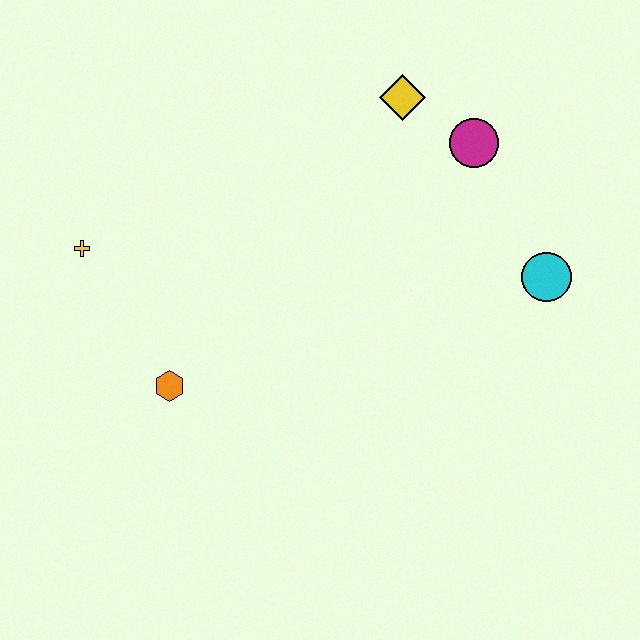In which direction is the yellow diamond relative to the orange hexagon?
The yellow diamond is above the orange hexagon.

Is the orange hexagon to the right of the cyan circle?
No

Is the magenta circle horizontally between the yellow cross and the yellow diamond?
No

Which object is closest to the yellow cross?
The orange hexagon is closest to the yellow cross.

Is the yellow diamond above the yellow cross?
Yes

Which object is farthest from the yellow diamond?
The orange hexagon is farthest from the yellow diamond.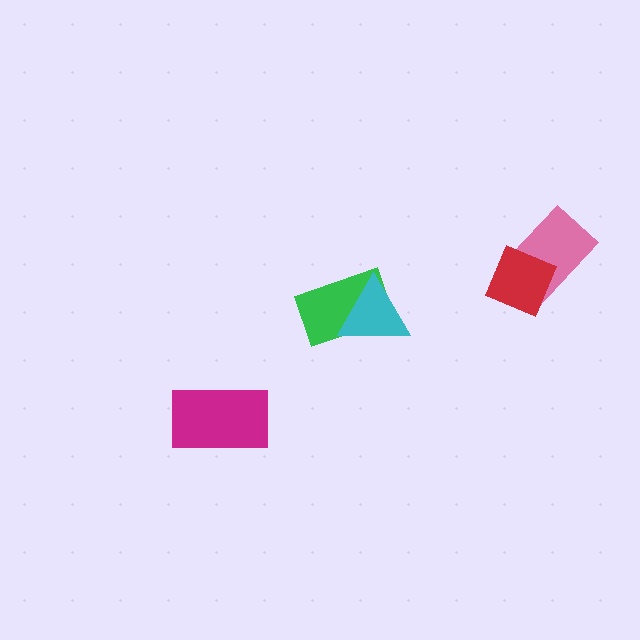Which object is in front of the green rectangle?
The cyan triangle is in front of the green rectangle.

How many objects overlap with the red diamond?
1 object overlaps with the red diamond.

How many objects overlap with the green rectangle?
1 object overlaps with the green rectangle.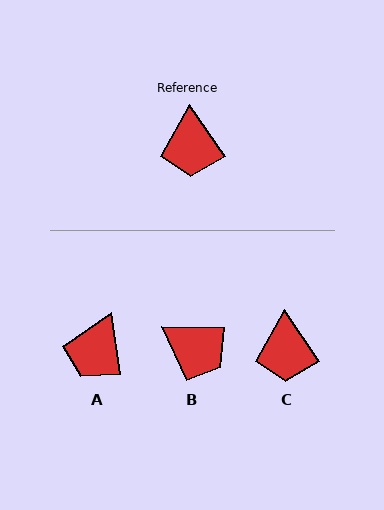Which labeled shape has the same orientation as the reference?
C.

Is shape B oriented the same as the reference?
No, it is off by about 54 degrees.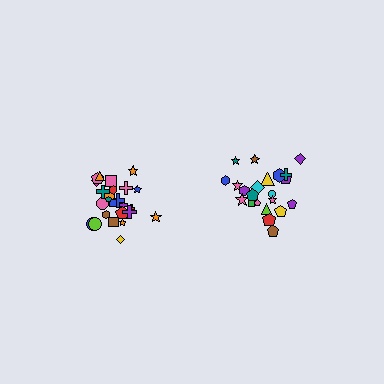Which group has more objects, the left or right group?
The left group.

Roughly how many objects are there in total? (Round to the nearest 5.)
Roughly 45 objects in total.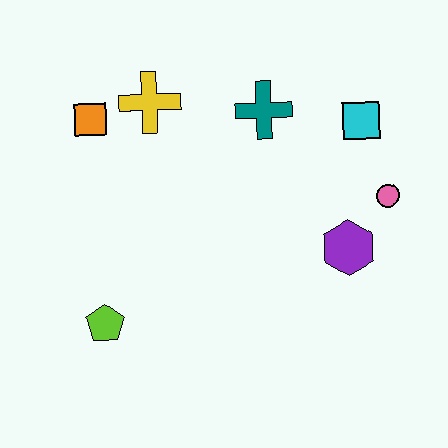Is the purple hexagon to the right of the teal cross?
Yes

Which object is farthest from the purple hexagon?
The orange square is farthest from the purple hexagon.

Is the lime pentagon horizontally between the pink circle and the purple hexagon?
No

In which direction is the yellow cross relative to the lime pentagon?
The yellow cross is above the lime pentagon.